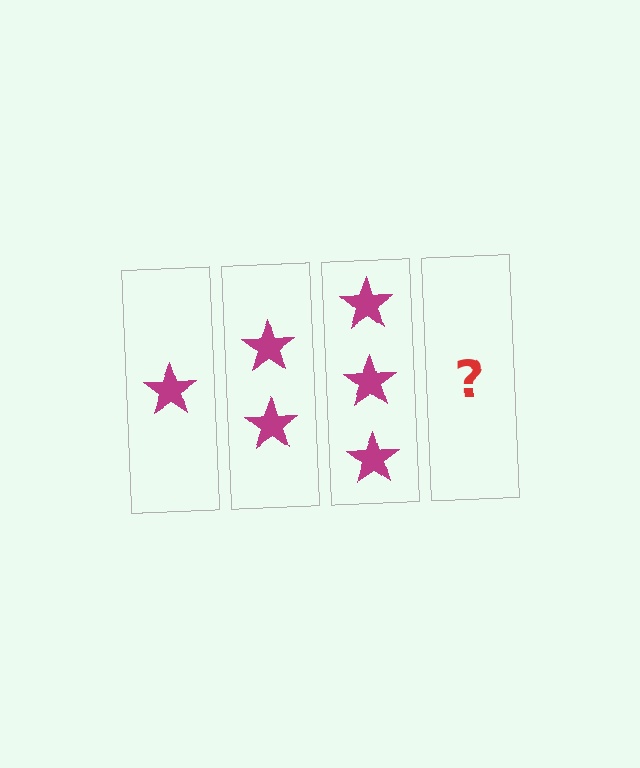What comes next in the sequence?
The next element should be 4 stars.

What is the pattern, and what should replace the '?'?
The pattern is that each step adds one more star. The '?' should be 4 stars.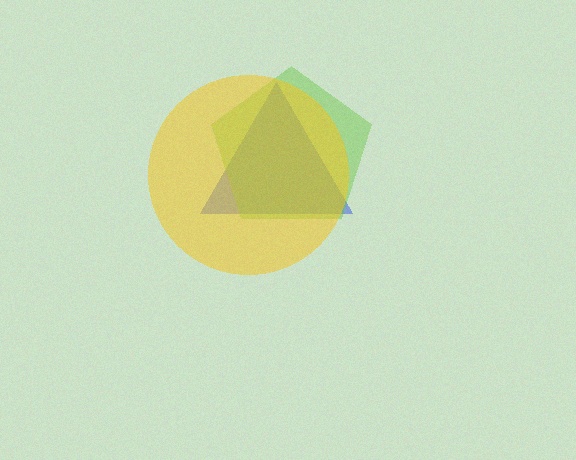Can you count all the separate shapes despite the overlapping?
Yes, there are 3 separate shapes.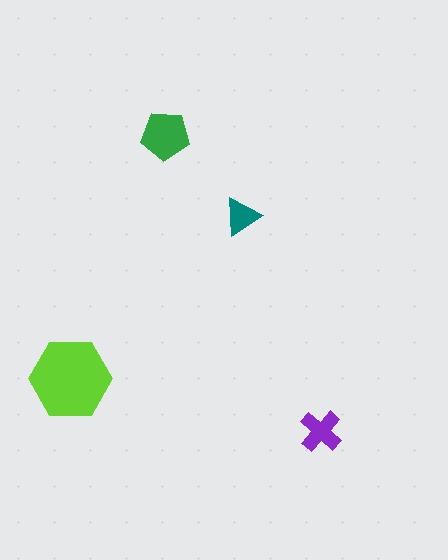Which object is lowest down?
The purple cross is bottommost.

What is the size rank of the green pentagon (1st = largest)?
2nd.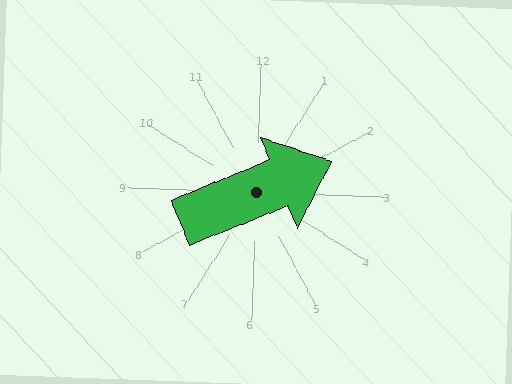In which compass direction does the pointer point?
Northeast.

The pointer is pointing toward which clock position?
Roughly 2 o'clock.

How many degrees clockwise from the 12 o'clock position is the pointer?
Approximately 66 degrees.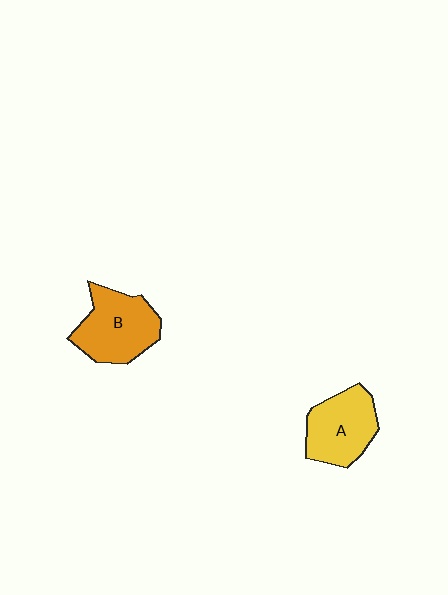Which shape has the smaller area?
Shape A (yellow).